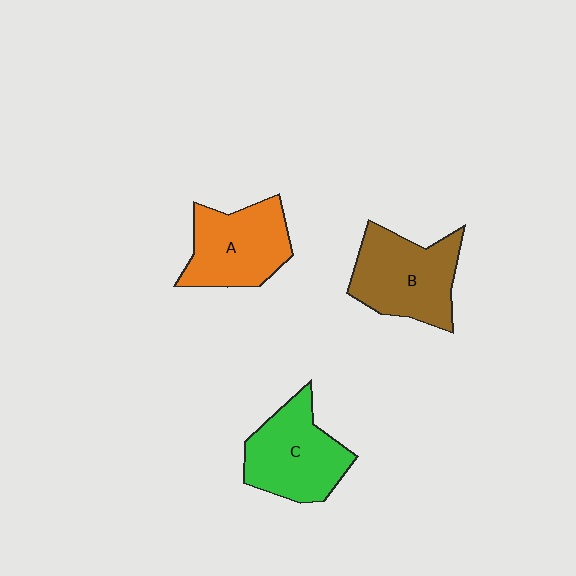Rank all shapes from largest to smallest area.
From largest to smallest: B (brown), C (green), A (orange).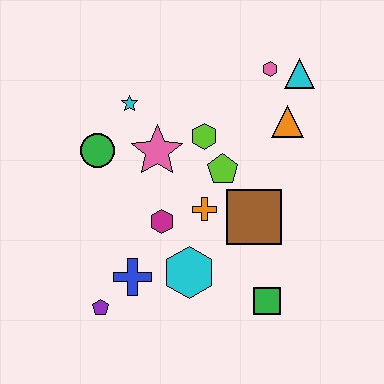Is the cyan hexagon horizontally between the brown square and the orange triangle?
No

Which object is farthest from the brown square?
The purple pentagon is farthest from the brown square.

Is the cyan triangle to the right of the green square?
Yes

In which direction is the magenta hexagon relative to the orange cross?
The magenta hexagon is to the left of the orange cross.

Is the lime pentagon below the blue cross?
No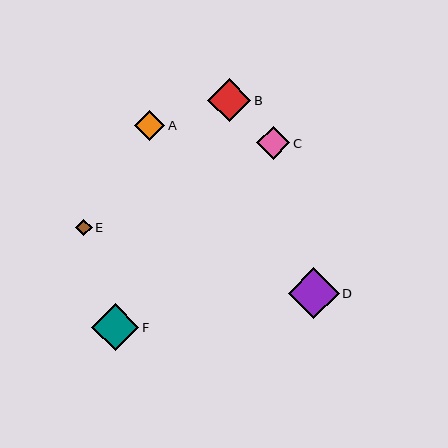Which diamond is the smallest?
Diamond E is the smallest with a size of approximately 17 pixels.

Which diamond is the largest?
Diamond D is the largest with a size of approximately 51 pixels.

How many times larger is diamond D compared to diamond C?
Diamond D is approximately 1.6 times the size of diamond C.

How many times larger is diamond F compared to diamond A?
Diamond F is approximately 1.6 times the size of diamond A.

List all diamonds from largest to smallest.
From largest to smallest: D, F, B, C, A, E.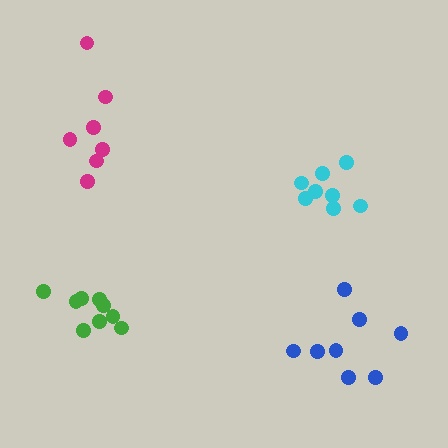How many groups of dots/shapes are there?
There are 4 groups.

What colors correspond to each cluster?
The clusters are colored: green, cyan, blue, magenta.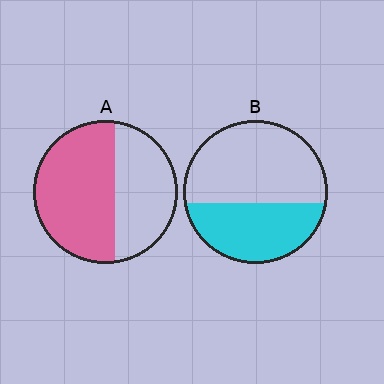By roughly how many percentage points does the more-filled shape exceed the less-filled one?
By roughly 20 percentage points (A over B).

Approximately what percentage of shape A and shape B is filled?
A is approximately 60% and B is approximately 40%.